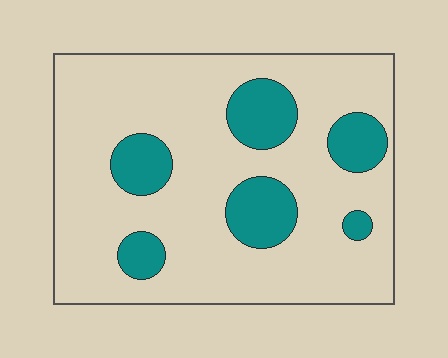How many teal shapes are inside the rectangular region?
6.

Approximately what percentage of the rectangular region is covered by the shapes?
Approximately 20%.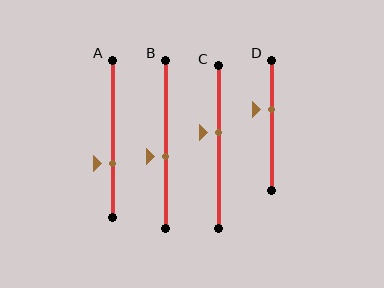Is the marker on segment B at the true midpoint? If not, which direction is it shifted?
No, the marker on segment B is shifted downward by about 8% of the segment length.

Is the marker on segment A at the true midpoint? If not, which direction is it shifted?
No, the marker on segment A is shifted downward by about 16% of the segment length.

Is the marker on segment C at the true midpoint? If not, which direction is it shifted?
No, the marker on segment C is shifted upward by about 9% of the segment length.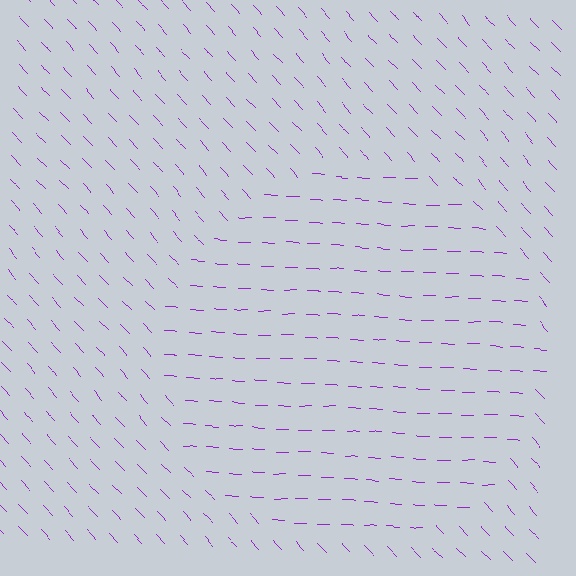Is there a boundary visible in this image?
Yes, there is a texture boundary formed by a change in line orientation.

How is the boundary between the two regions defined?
The boundary is defined purely by a change in line orientation (approximately 45 degrees difference). All lines are the same color and thickness.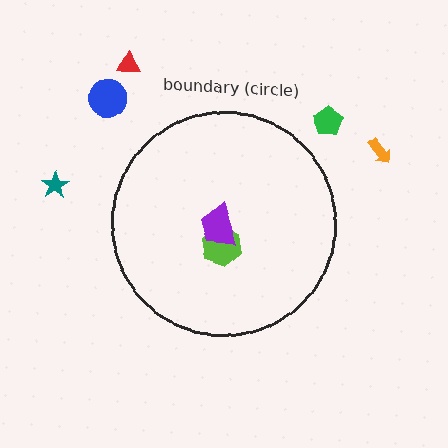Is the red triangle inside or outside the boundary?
Outside.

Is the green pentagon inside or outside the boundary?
Outside.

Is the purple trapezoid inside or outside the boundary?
Inside.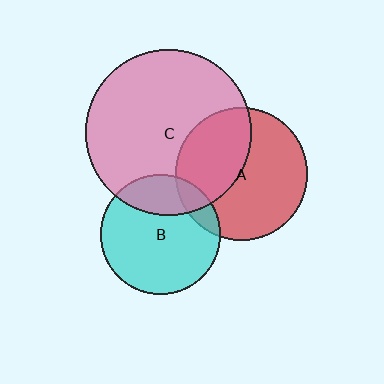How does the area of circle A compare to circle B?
Approximately 1.2 times.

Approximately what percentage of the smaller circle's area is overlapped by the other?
Approximately 10%.